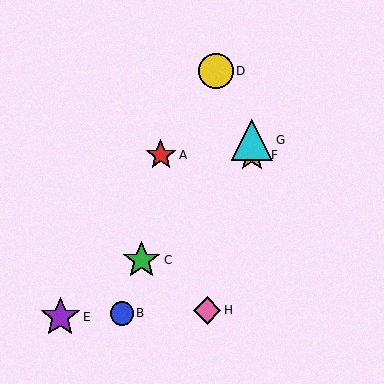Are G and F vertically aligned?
Yes, both are at x≈252.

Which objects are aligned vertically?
Objects F, G are aligned vertically.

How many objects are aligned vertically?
2 objects (F, G) are aligned vertically.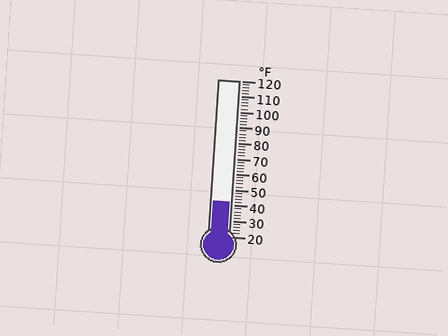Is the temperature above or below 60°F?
The temperature is below 60°F.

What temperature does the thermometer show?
The thermometer shows approximately 42°F.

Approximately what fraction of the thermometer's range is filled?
The thermometer is filled to approximately 20% of its range.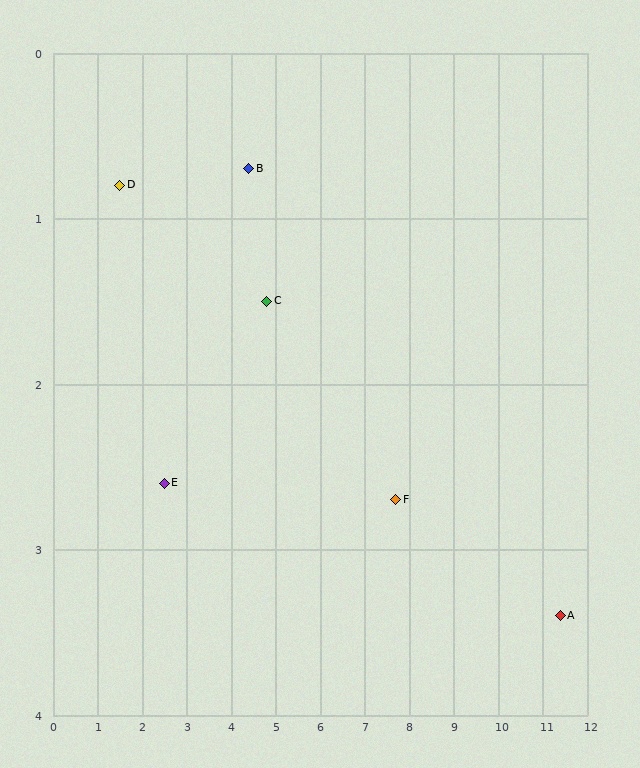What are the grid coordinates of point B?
Point B is at approximately (4.4, 0.7).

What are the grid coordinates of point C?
Point C is at approximately (4.8, 1.5).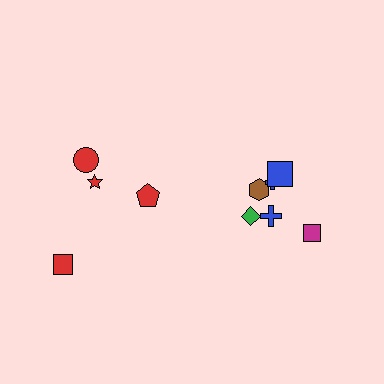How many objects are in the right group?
There are 6 objects.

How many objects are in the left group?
There are 4 objects.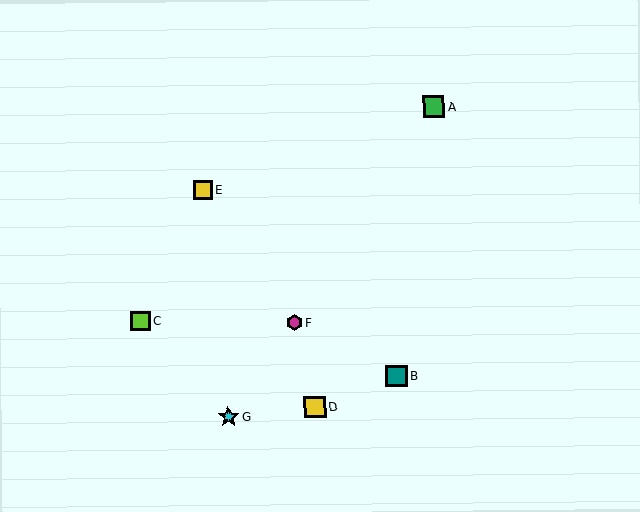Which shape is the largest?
The yellow square (labeled D) is the largest.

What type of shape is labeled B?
Shape B is a teal square.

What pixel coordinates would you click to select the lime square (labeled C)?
Click at (140, 320) to select the lime square C.